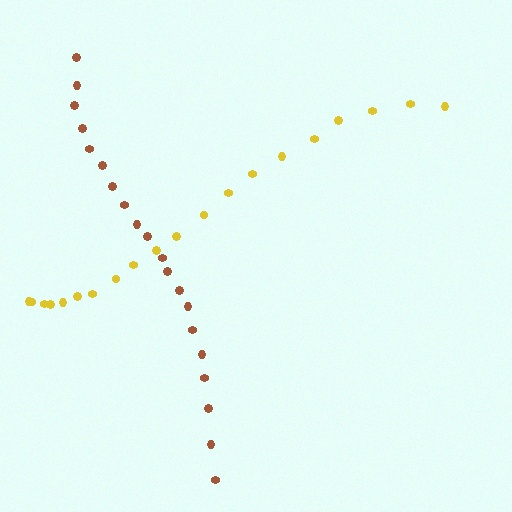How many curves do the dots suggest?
There are 2 distinct paths.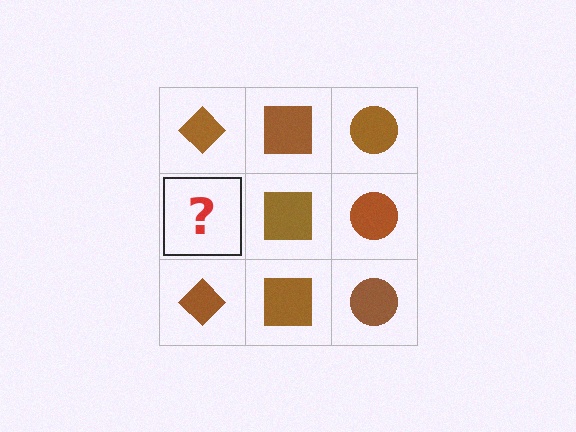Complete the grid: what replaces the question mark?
The question mark should be replaced with a brown diamond.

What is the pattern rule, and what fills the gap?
The rule is that each column has a consistent shape. The gap should be filled with a brown diamond.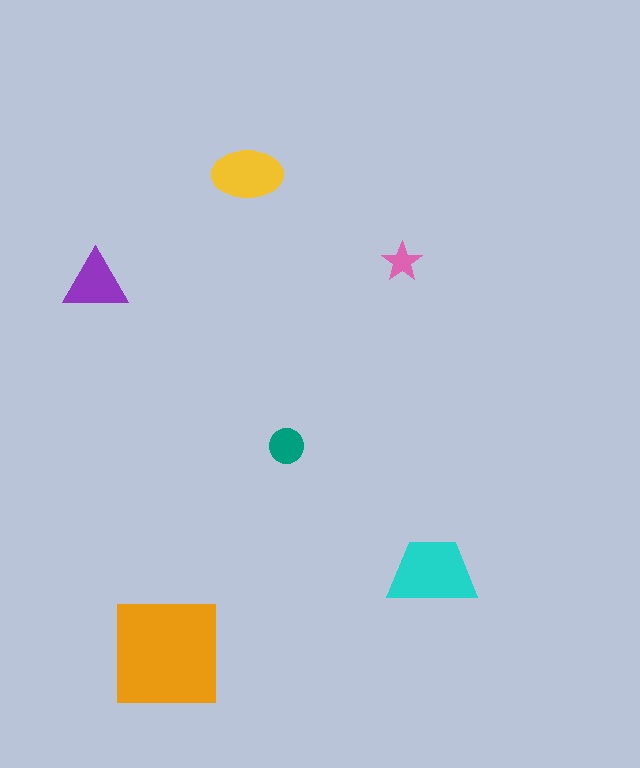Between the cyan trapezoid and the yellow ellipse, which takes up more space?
The cyan trapezoid.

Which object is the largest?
The orange square.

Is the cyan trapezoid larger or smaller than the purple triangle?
Larger.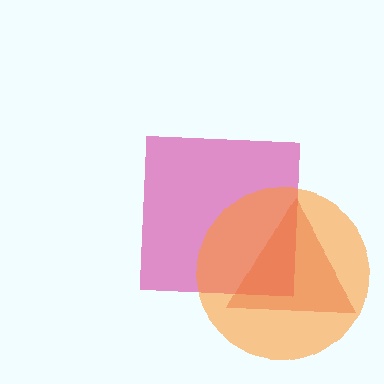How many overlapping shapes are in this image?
There are 3 overlapping shapes in the image.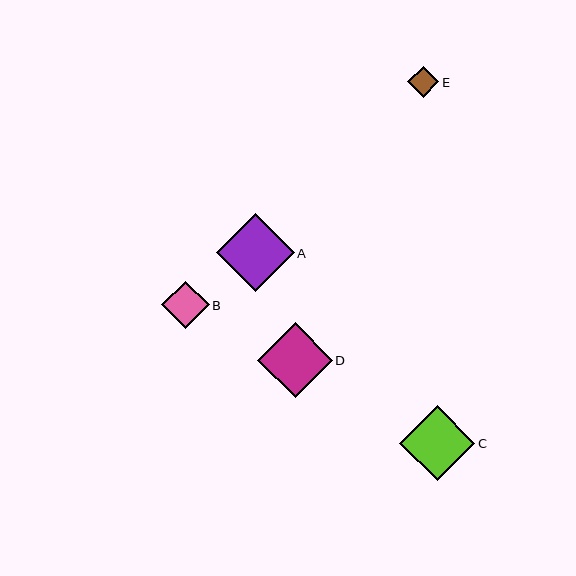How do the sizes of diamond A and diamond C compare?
Diamond A and diamond C are approximately the same size.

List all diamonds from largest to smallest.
From largest to smallest: A, C, D, B, E.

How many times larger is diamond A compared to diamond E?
Diamond A is approximately 2.5 times the size of diamond E.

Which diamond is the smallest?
Diamond E is the smallest with a size of approximately 31 pixels.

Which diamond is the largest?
Diamond A is the largest with a size of approximately 78 pixels.